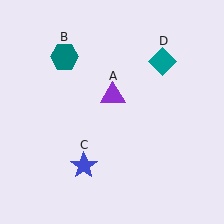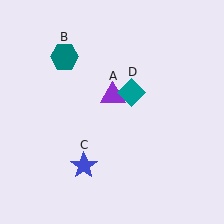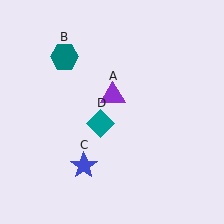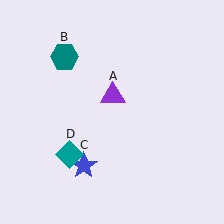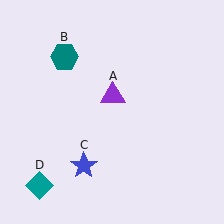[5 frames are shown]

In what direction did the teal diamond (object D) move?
The teal diamond (object D) moved down and to the left.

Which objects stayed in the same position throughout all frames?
Purple triangle (object A) and teal hexagon (object B) and blue star (object C) remained stationary.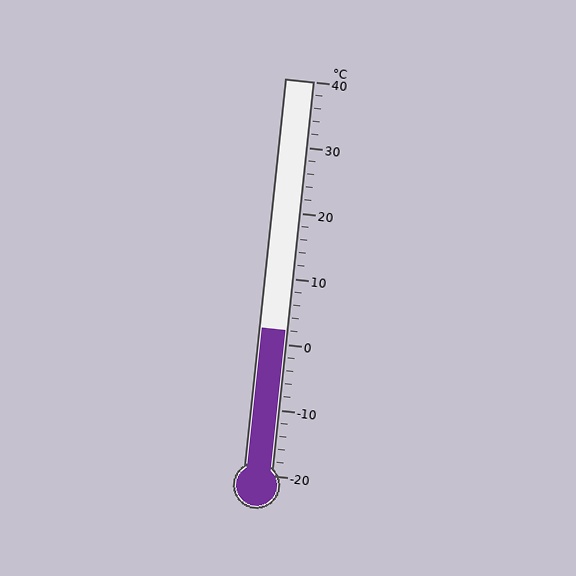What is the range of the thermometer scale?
The thermometer scale ranges from -20°C to 40°C.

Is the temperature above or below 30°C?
The temperature is below 30°C.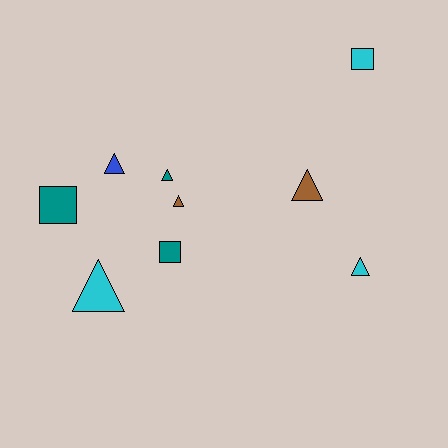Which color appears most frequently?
Teal, with 3 objects.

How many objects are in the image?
There are 9 objects.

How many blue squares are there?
There are no blue squares.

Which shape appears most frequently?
Triangle, with 6 objects.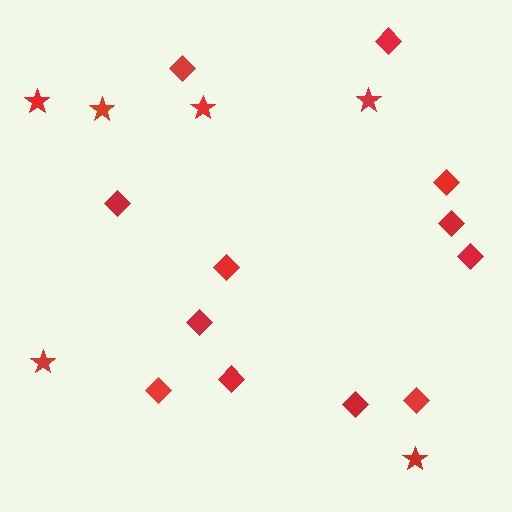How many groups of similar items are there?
There are 2 groups: one group of diamonds (12) and one group of stars (6).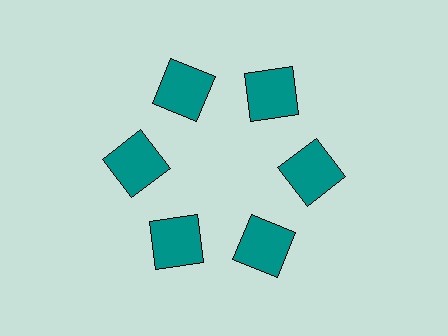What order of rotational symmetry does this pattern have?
This pattern has 6-fold rotational symmetry.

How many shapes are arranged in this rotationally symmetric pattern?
There are 6 shapes, arranged in 6 groups of 1.